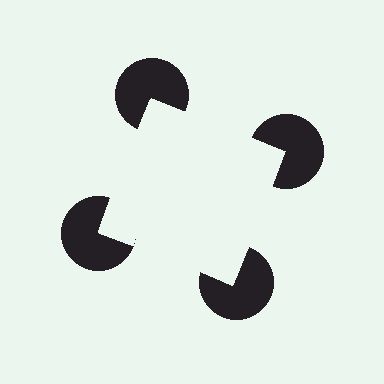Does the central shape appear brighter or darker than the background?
It typically appears slightly brighter than the background, even though no actual brightness change is drawn.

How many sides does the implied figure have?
4 sides.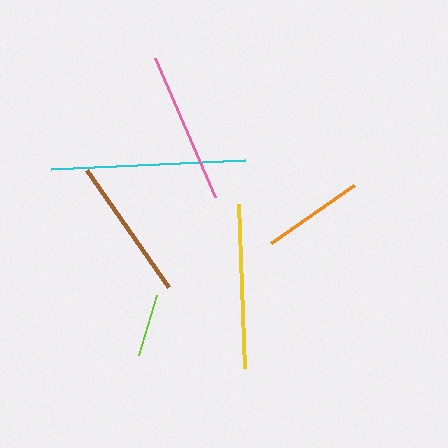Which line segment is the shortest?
The lime line is the shortest at approximately 62 pixels.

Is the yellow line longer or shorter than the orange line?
The yellow line is longer than the orange line.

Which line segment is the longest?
The cyan line is the longest at approximately 195 pixels.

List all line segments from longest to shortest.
From longest to shortest: cyan, yellow, pink, brown, orange, lime.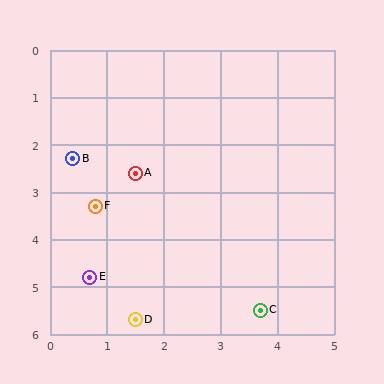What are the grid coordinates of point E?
Point E is at approximately (0.7, 4.8).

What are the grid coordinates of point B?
Point B is at approximately (0.4, 2.3).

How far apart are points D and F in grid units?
Points D and F are about 2.5 grid units apart.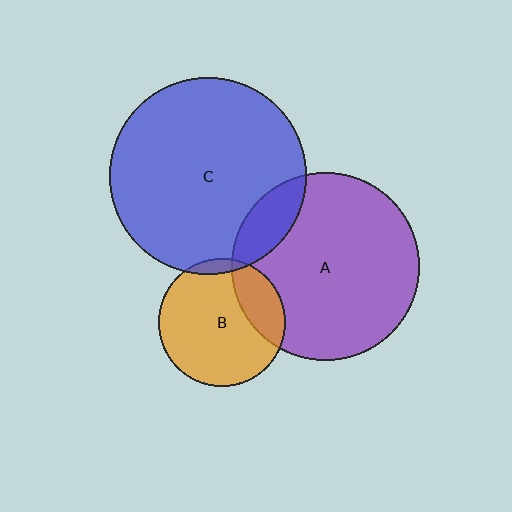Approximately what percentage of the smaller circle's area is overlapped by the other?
Approximately 15%.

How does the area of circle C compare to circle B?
Approximately 2.4 times.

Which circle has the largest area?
Circle C (blue).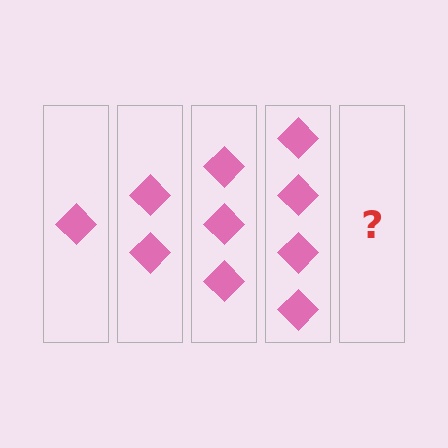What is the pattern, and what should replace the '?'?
The pattern is that each step adds one more diamond. The '?' should be 5 diamonds.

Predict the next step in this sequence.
The next step is 5 diamonds.